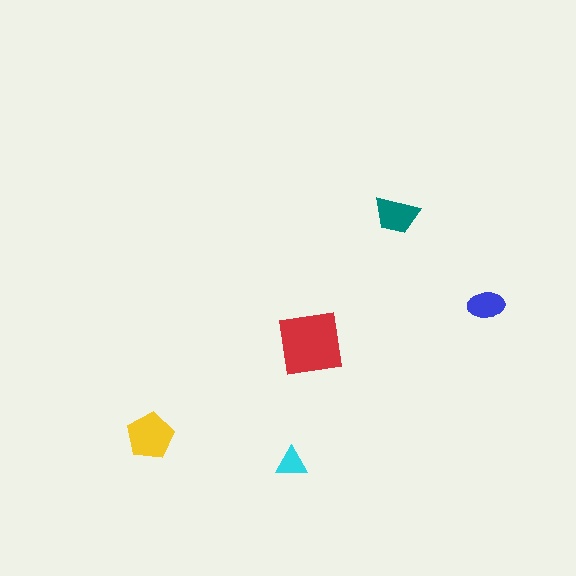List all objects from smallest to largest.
The cyan triangle, the blue ellipse, the teal trapezoid, the yellow pentagon, the red square.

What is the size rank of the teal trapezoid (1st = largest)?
3rd.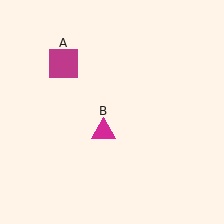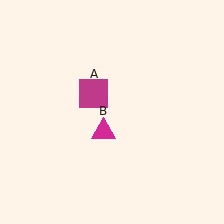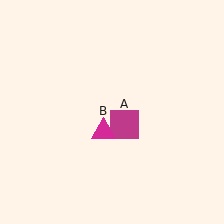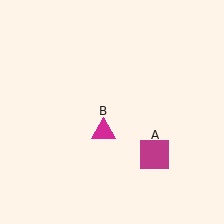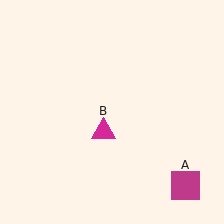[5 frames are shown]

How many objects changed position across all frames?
1 object changed position: magenta square (object A).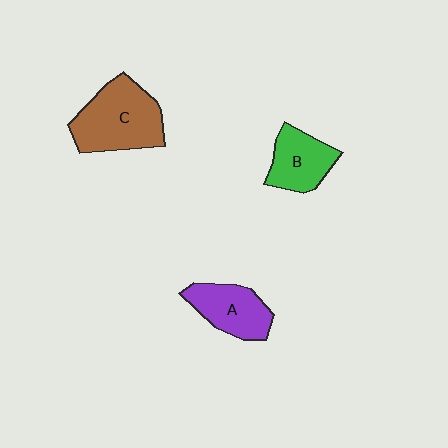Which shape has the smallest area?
Shape B (green).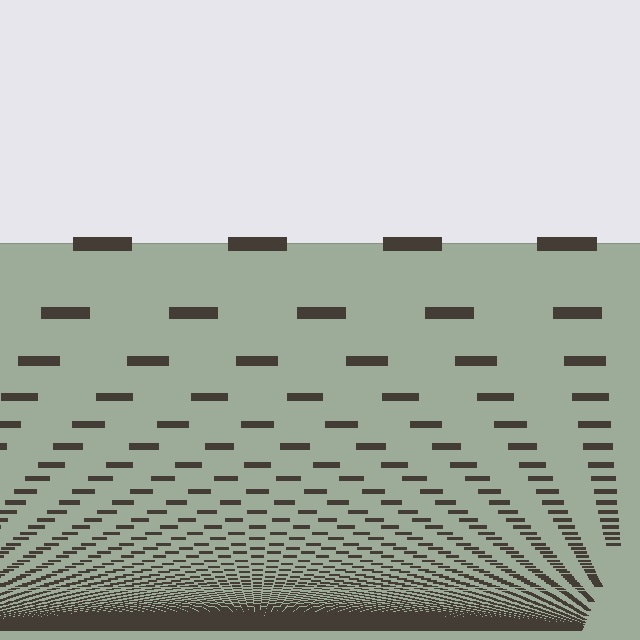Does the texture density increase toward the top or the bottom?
Density increases toward the bottom.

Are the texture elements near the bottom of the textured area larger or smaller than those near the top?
Smaller. The gradient is inverted — elements near the bottom are smaller and denser.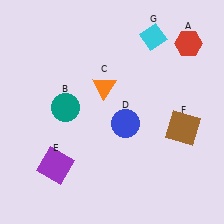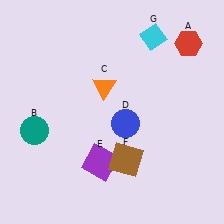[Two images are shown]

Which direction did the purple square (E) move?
The purple square (E) moved right.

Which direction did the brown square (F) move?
The brown square (F) moved left.